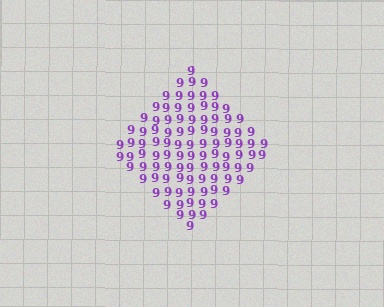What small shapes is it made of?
It is made of small digit 9's.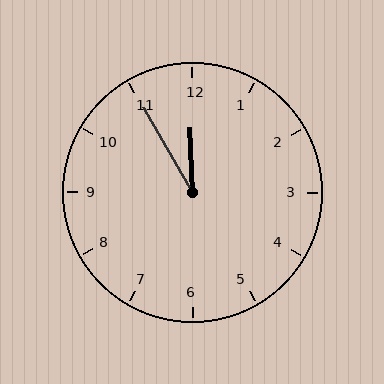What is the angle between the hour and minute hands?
Approximately 28 degrees.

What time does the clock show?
11:55.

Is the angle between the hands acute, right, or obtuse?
It is acute.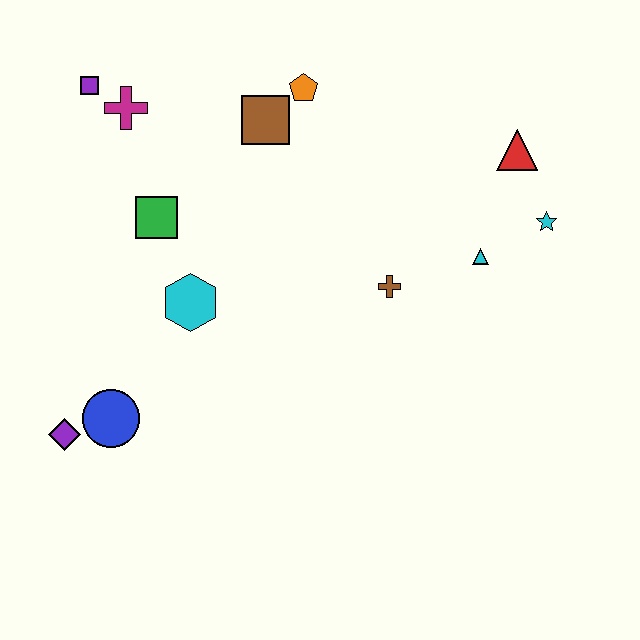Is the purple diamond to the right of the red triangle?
No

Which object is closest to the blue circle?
The purple diamond is closest to the blue circle.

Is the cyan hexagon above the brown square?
No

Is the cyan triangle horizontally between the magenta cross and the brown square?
No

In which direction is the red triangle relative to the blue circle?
The red triangle is to the right of the blue circle.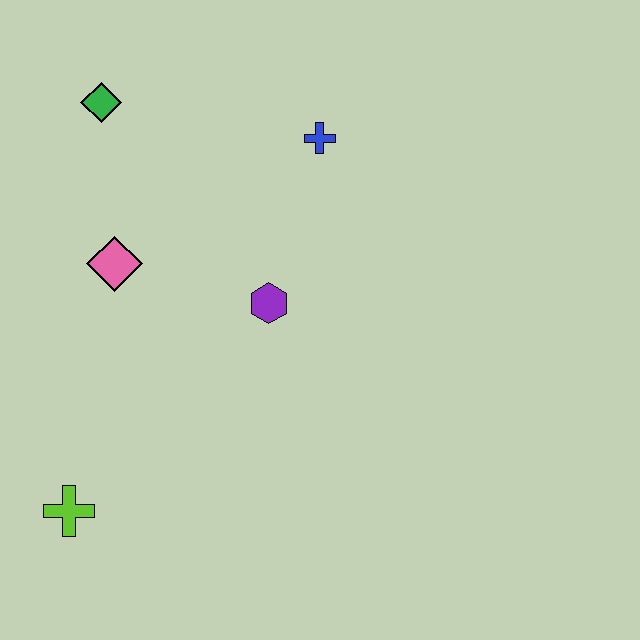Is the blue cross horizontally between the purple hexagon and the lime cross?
No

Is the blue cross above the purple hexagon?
Yes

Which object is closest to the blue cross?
The purple hexagon is closest to the blue cross.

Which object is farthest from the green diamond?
The lime cross is farthest from the green diamond.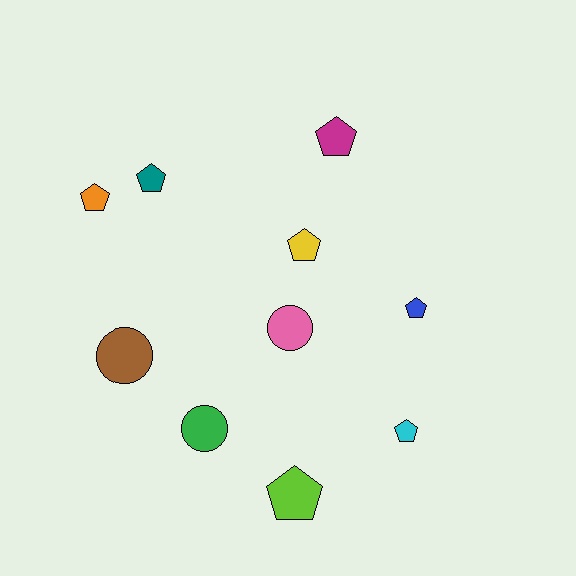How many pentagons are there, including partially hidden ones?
There are 7 pentagons.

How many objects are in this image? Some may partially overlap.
There are 10 objects.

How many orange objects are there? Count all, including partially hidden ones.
There is 1 orange object.